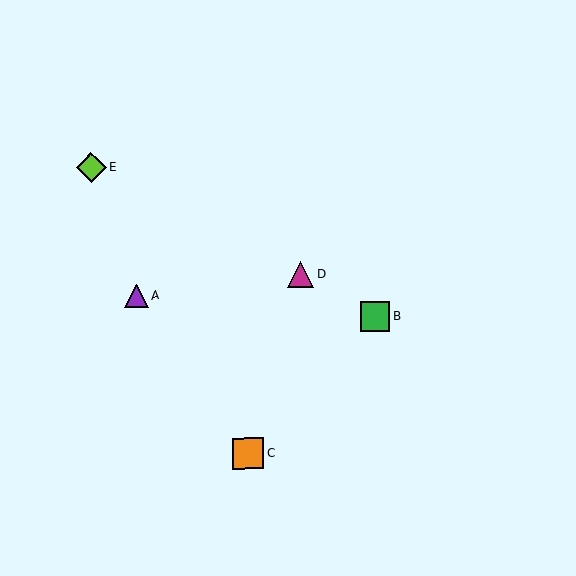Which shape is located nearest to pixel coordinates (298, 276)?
The magenta triangle (labeled D) at (300, 274) is nearest to that location.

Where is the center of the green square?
The center of the green square is at (375, 316).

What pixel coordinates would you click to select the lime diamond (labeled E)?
Click at (91, 168) to select the lime diamond E.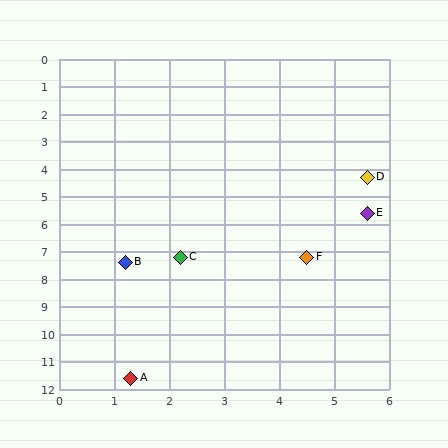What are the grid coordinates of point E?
Point E is at approximately (5.6, 5.6).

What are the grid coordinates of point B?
Point B is at approximately (1.2, 7.4).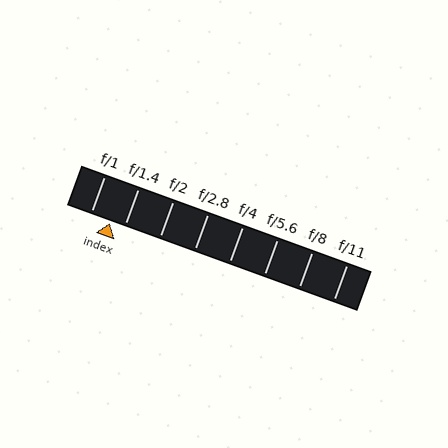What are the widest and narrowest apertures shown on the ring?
The widest aperture shown is f/1 and the narrowest is f/11.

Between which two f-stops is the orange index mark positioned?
The index mark is between f/1 and f/1.4.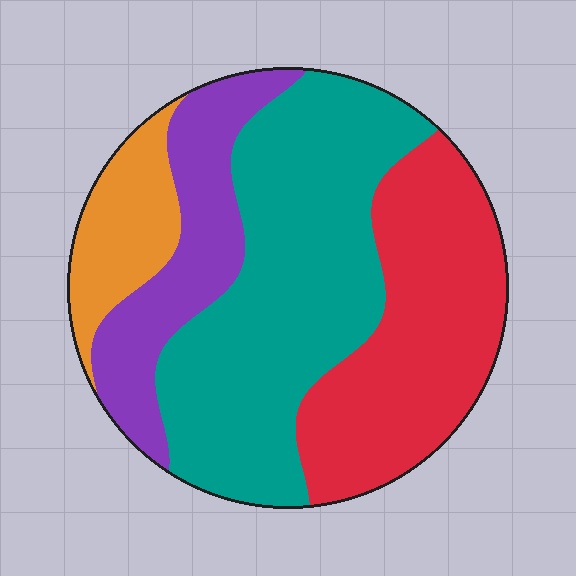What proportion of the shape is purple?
Purple covers around 20% of the shape.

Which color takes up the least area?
Orange, at roughly 10%.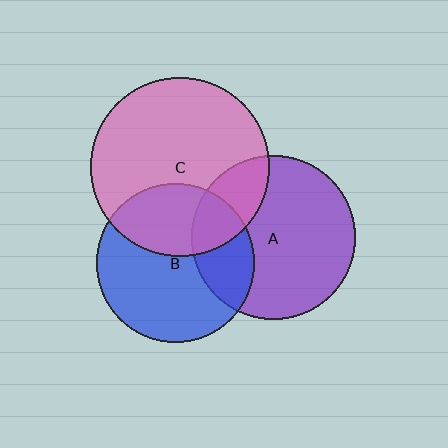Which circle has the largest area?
Circle C (pink).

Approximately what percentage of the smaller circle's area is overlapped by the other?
Approximately 20%.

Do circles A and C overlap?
Yes.